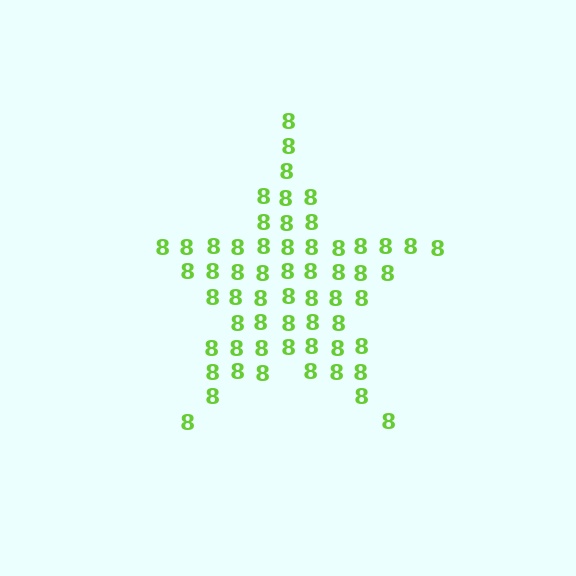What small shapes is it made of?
It is made of small digit 8's.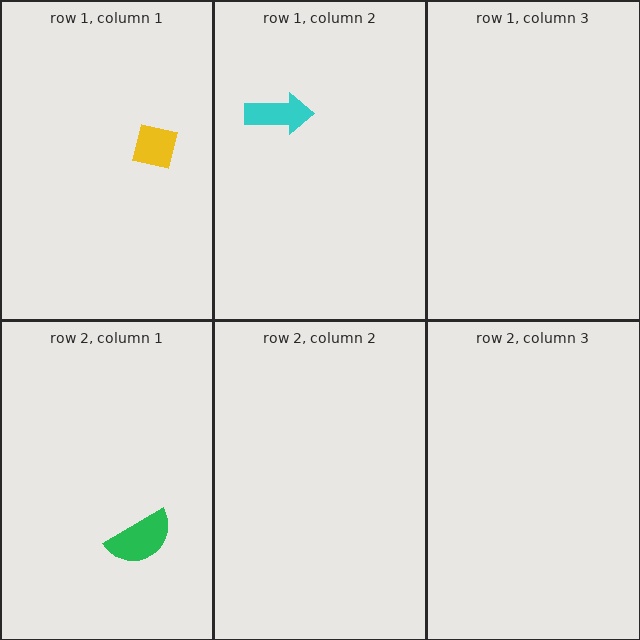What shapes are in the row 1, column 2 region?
The cyan arrow.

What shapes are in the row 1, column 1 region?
The yellow square.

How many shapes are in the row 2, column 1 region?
1.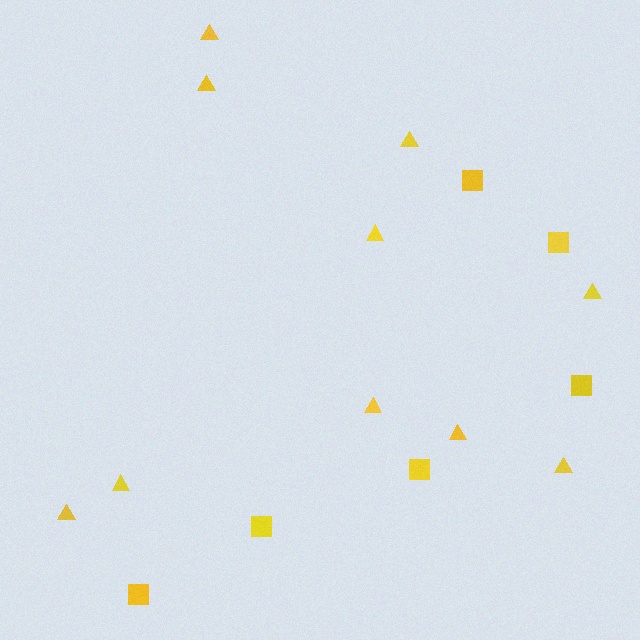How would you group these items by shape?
There are 2 groups: one group of triangles (10) and one group of squares (6).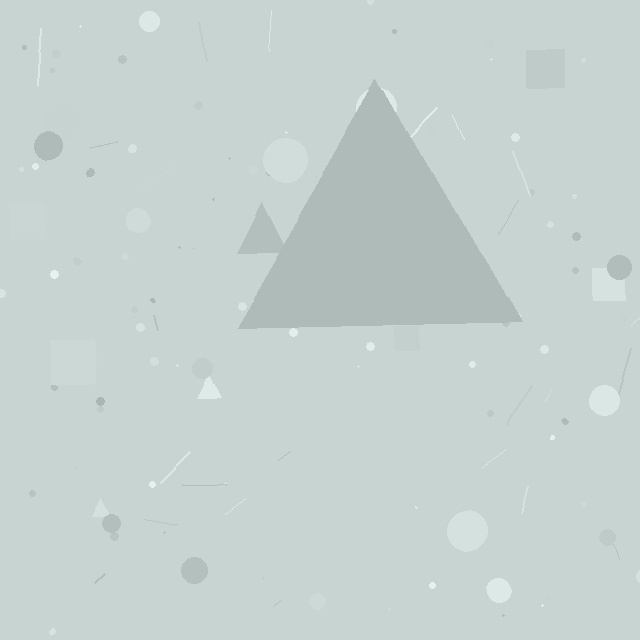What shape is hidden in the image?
A triangle is hidden in the image.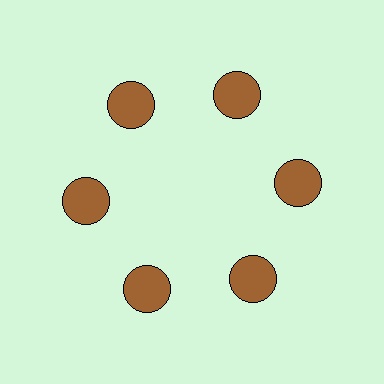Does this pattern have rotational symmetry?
Yes, this pattern has 6-fold rotational symmetry. It looks the same after rotating 60 degrees around the center.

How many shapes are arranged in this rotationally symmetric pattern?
There are 6 shapes, arranged in 6 groups of 1.